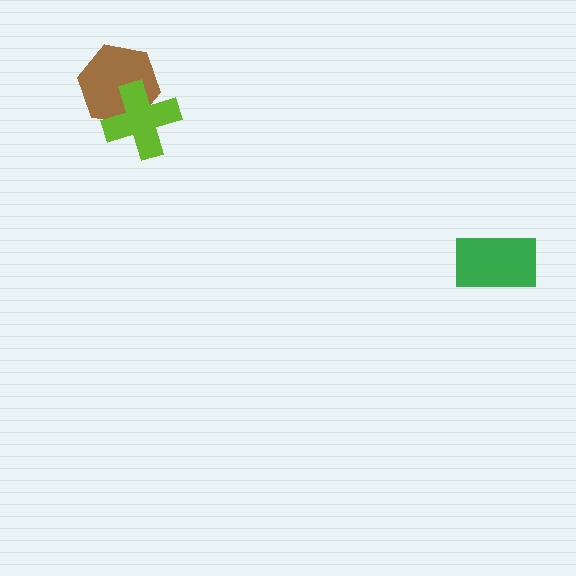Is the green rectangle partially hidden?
No, no other shape covers it.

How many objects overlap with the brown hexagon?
1 object overlaps with the brown hexagon.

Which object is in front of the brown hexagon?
The lime cross is in front of the brown hexagon.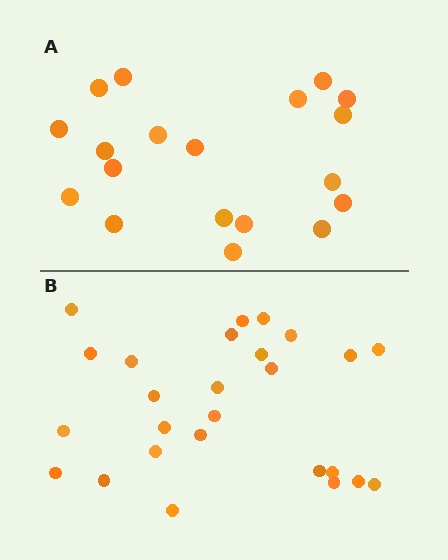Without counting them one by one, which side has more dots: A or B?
Region B (the bottom region) has more dots.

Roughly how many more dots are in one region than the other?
Region B has roughly 8 or so more dots than region A.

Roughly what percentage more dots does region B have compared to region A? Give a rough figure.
About 35% more.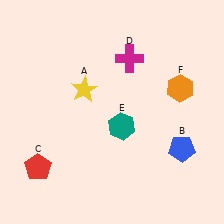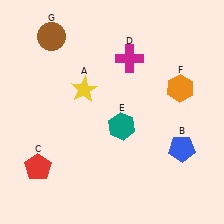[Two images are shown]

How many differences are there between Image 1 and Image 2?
There is 1 difference between the two images.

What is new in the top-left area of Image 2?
A brown circle (G) was added in the top-left area of Image 2.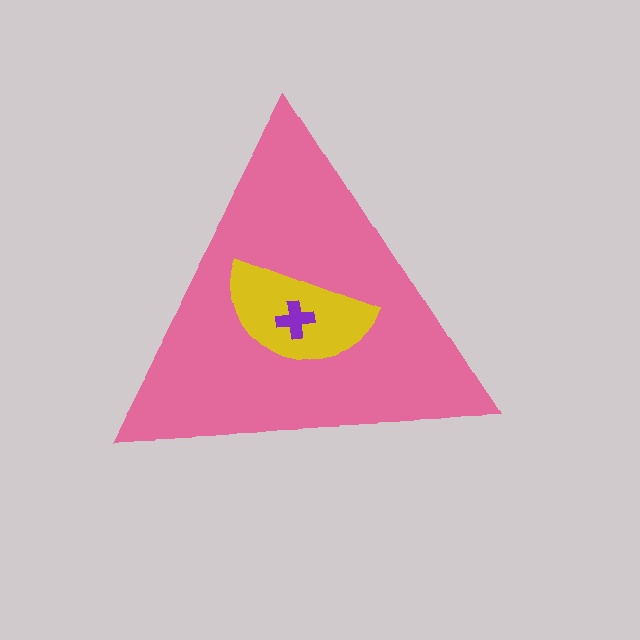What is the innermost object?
The purple cross.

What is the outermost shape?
The pink triangle.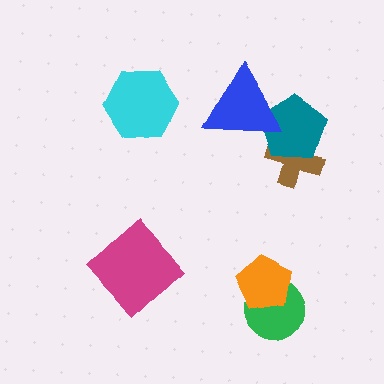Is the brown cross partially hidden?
Yes, it is partially covered by another shape.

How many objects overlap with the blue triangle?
1 object overlaps with the blue triangle.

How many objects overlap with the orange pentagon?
1 object overlaps with the orange pentagon.